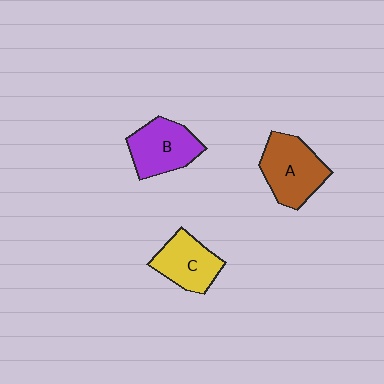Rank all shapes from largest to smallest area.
From largest to smallest: A (brown), B (purple), C (yellow).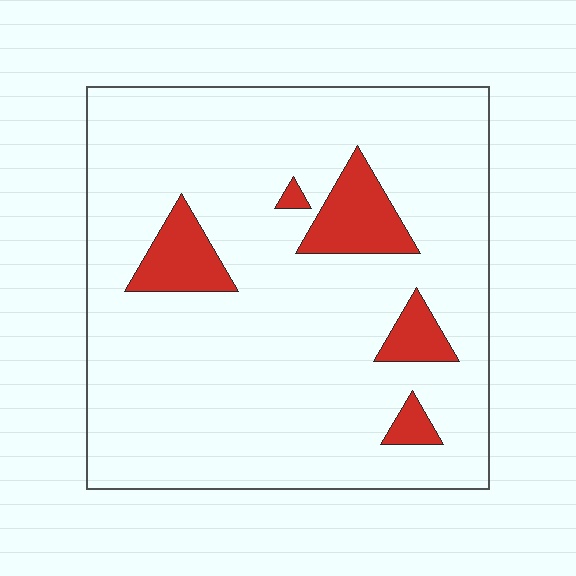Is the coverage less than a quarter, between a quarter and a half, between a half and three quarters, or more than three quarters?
Less than a quarter.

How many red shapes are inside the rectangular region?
5.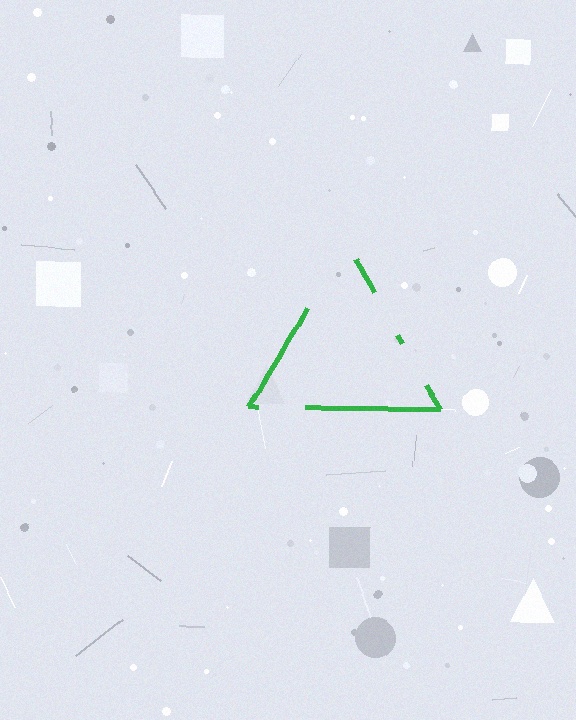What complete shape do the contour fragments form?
The contour fragments form a triangle.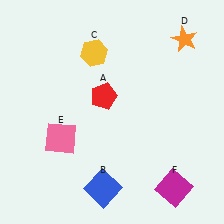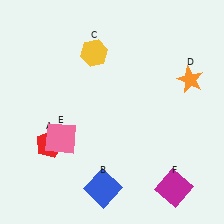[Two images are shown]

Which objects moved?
The objects that moved are: the red pentagon (A), the orange star (D).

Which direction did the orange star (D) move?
The orange star (D) moved down.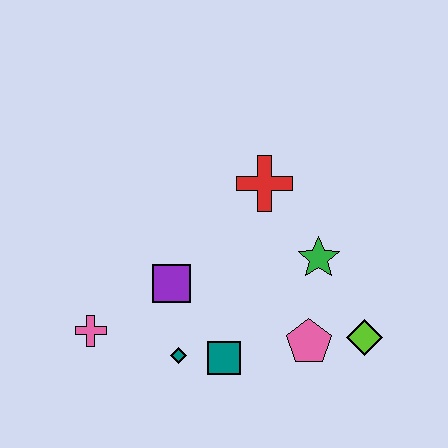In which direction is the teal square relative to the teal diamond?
The teal square is to the right of the teal diamond.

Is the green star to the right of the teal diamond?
Yes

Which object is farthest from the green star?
The pink cross is farthest from the green star.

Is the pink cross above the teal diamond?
Yes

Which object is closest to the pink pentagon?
The lime diamond is closest to the pink pentagon.